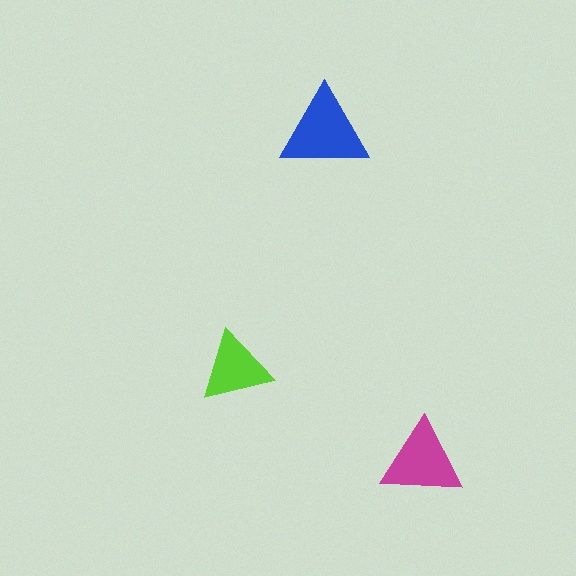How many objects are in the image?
There are 3 objects in the image.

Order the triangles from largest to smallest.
the blue one, the magenta one, the lime one.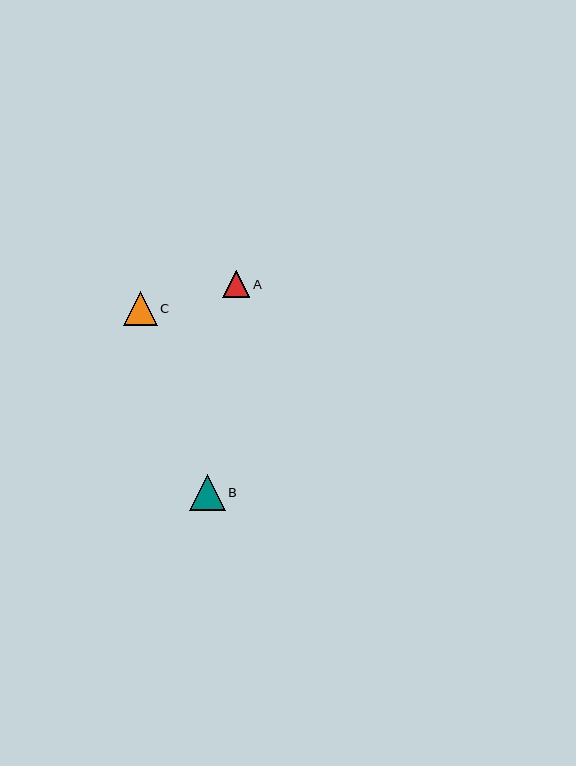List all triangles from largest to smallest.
From largest to smallest: B, C, A.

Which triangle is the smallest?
Triangle A is the smallest with a size of approximately 27 pixels.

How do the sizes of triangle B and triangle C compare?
Triangle B and triangle C are approximately the same size.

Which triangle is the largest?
Triangle B is the largest with a size of approximately 35 pixels.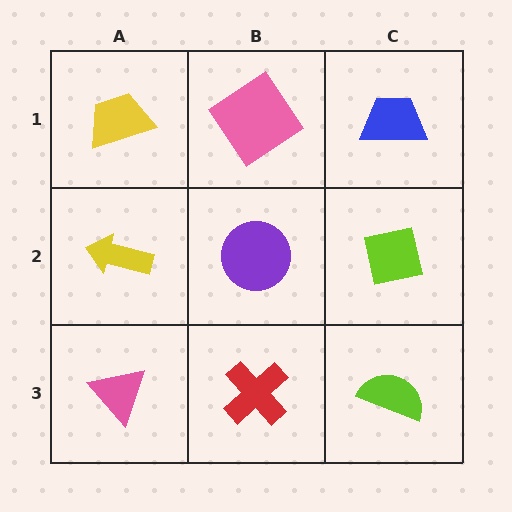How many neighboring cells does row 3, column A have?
2.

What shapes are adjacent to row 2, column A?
A yellow trapezoid (row 1, column A), a pink triangle (row 3, column A), a purple circle (row 2, column B).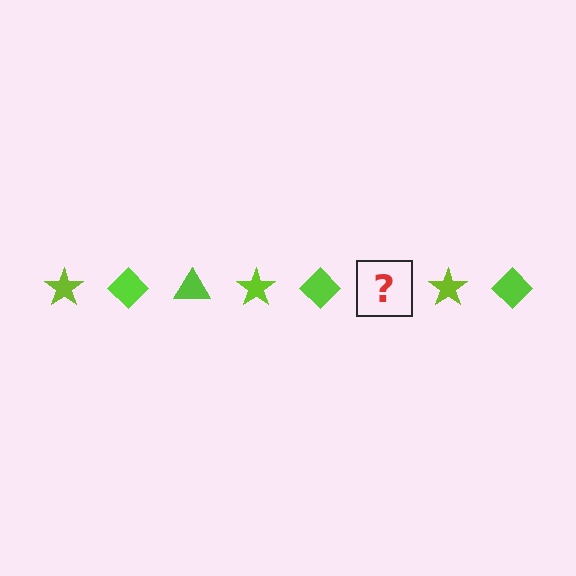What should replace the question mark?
The question mark should be replaced with a lime triangle.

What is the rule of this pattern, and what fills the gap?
The rule is that the pattern cycles through star, diamond, triangle shapes in lime. The gap should be filled with a lime triangle.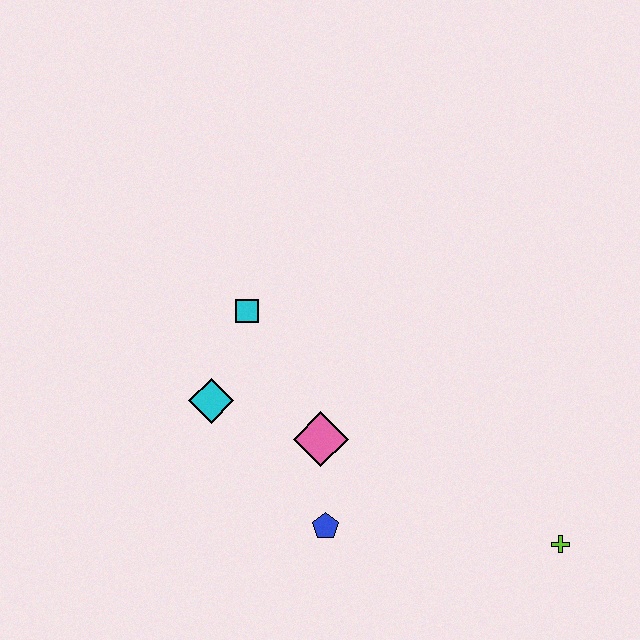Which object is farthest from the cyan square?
The lime cross is farthest from the cyan square.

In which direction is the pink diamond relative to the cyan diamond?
The pink diamond is to the right of the cyan diamond.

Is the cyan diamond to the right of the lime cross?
No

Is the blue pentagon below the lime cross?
No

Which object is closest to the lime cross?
The blue pentagon is closest to the lime cross.